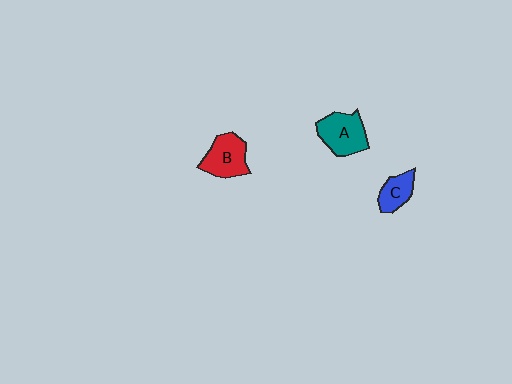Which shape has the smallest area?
Shape C (blue).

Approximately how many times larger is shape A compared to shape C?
Approximately 1.6 times.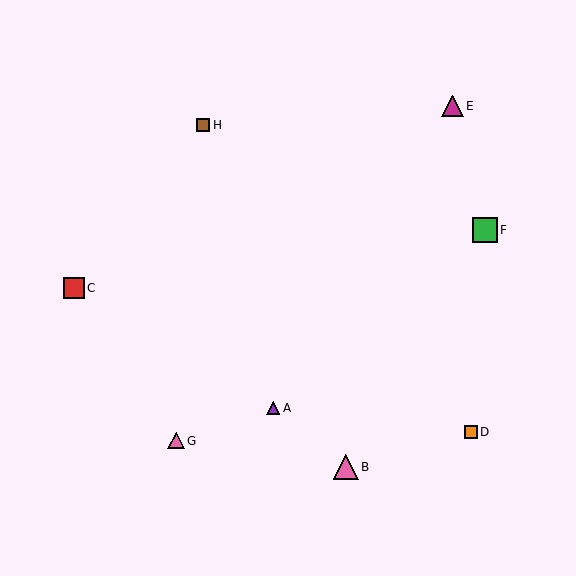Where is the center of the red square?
The center of the red square is at (74, 288).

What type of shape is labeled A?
Shape A is a purple triangle.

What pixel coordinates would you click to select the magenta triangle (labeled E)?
Click at (453, 106) to select the magenta triangle E.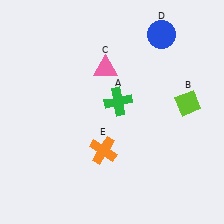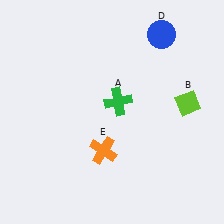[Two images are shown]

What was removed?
The pink triangle (C) was removed in Image 2.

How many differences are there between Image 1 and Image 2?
There is 1 difference between the two images.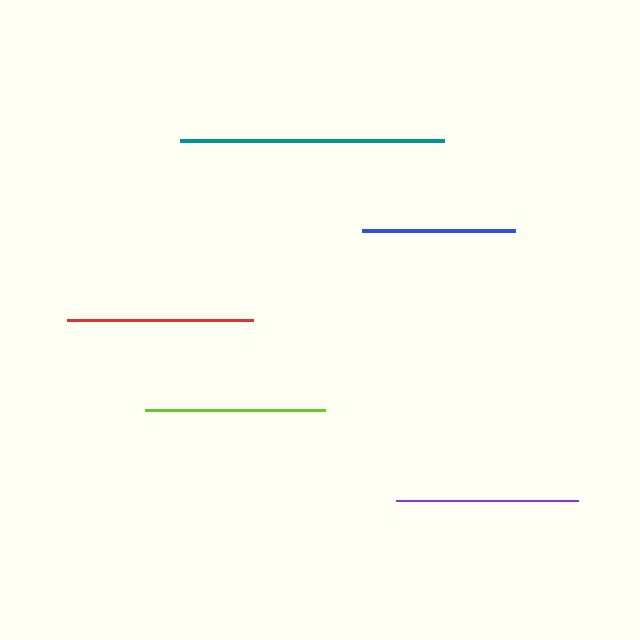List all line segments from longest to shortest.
From longest to shortest: teal, red, purple, lime, blue.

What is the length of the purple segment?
The purple segment is approximately 182 pixels long.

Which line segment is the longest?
The teal line is the longest at approximately 265 pixels.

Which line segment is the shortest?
The blue line is the shortest at approximately 153 pixels.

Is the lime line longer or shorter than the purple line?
The purple line is longer than the lime line.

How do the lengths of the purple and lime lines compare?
The purple and lime lines are approximately the same length.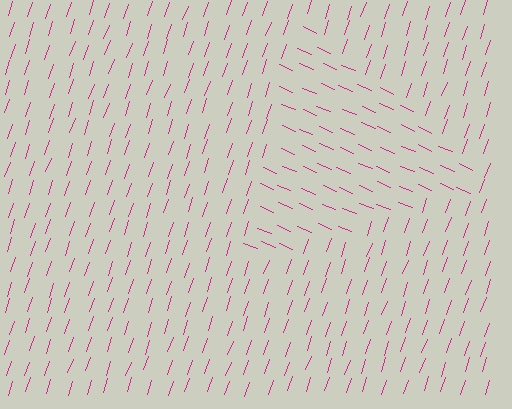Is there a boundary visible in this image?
Yes, there is a texture boundary formed by a change in line orientation.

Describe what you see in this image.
The image is filled with small magenta line segments. A triangle region in the image has lines oriented differently from the surrounding lines, creating a visible texture boundary.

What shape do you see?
I see a triangle.